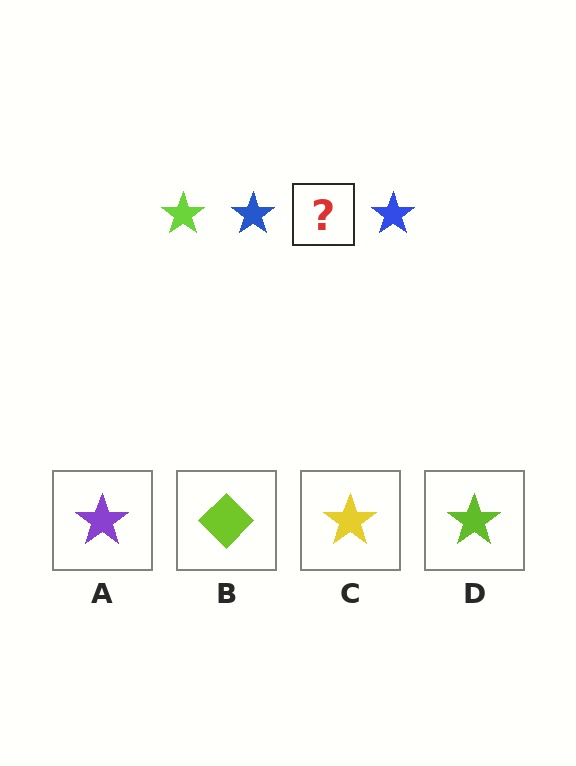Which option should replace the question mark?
Option D.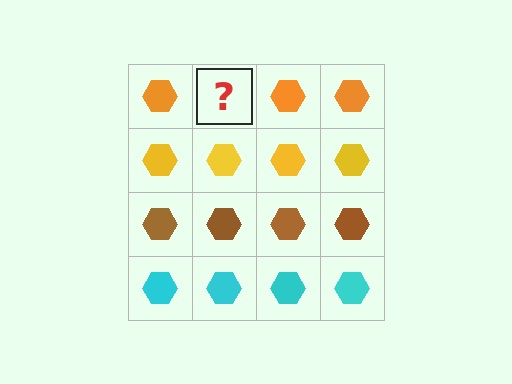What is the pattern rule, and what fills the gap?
The rule is that each row has a consistent color. The gap should be filled with an orange hexagon.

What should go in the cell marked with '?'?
The missing cell should contain an orange hexagon.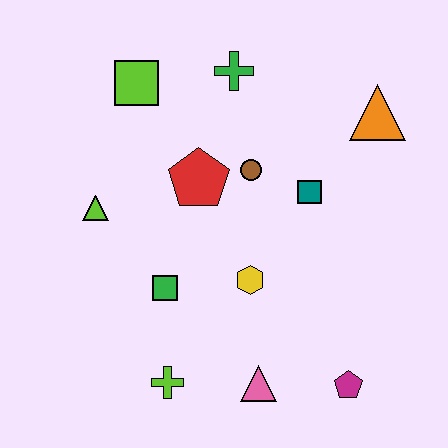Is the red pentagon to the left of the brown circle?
Yes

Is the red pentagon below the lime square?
Yes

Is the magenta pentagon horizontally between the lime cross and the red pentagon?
No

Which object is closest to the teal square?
The brown circle is closest to the teal square.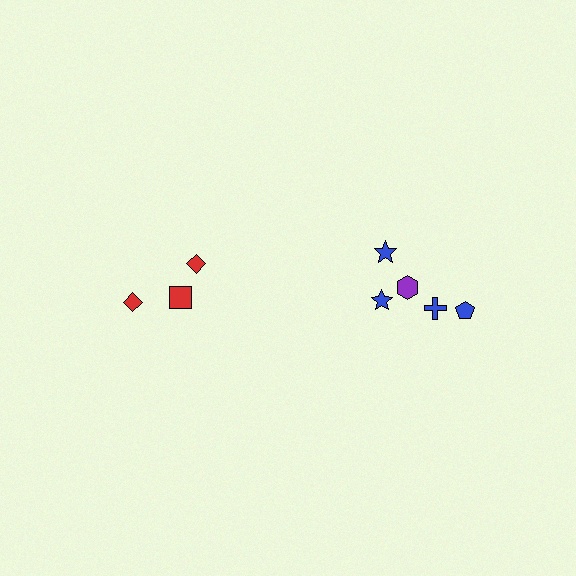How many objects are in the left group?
There are 3 objects.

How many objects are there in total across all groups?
There are 8 objects.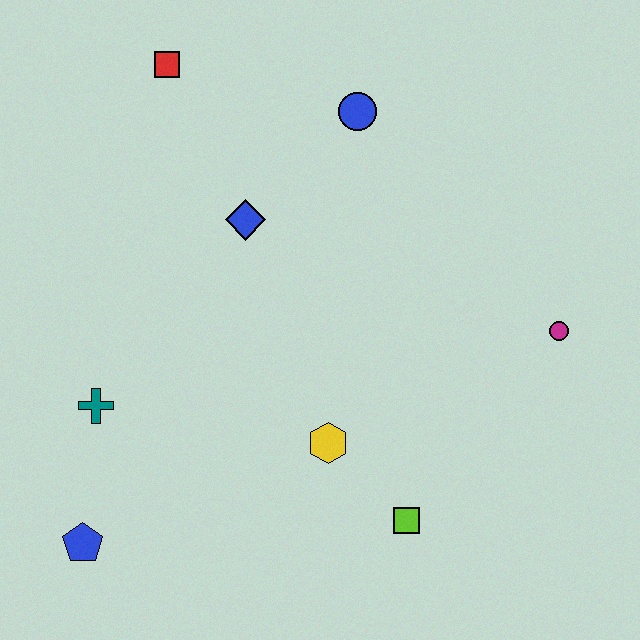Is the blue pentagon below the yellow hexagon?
Yes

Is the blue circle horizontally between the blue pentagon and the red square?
No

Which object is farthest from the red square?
The lime square is farthest from the red square.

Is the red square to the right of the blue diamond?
No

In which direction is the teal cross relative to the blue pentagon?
The teal cross is above the blue pentagon.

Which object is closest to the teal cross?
The blue pentagon is closest to the teal cross.